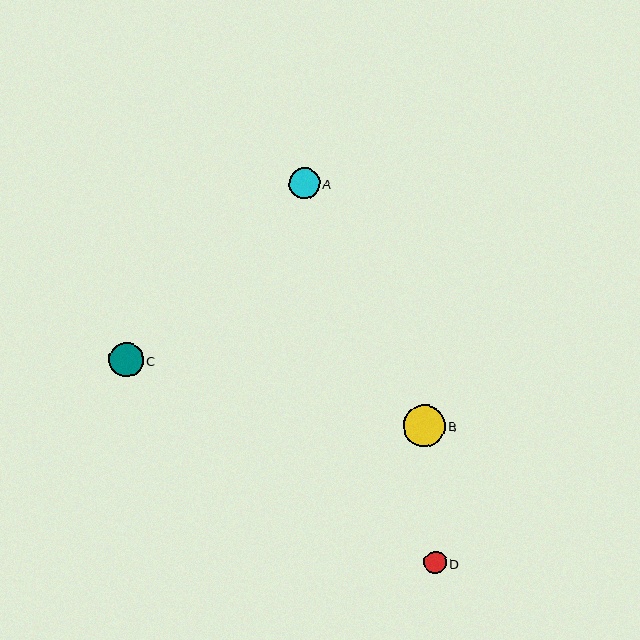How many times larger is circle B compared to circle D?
Circle B is approximately 1.9 times the size of circle D.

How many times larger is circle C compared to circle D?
Circle C is approximately 1.6 times the size of circle D.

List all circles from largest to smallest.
From largest to smallest: B, C, A, D.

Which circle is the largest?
Circle B is the largest with a size of approximately 42 pixels.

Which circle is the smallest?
Circle D is the smallest with a size of approximately 22 pixels.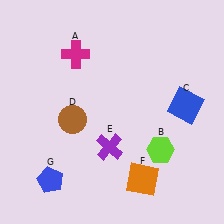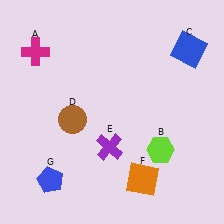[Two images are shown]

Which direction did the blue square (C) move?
The blue square (C) moved up.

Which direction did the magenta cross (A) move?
The magenta cross (A) moved left.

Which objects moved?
The objects that moved are: the magenta cross (A), the blue square (C).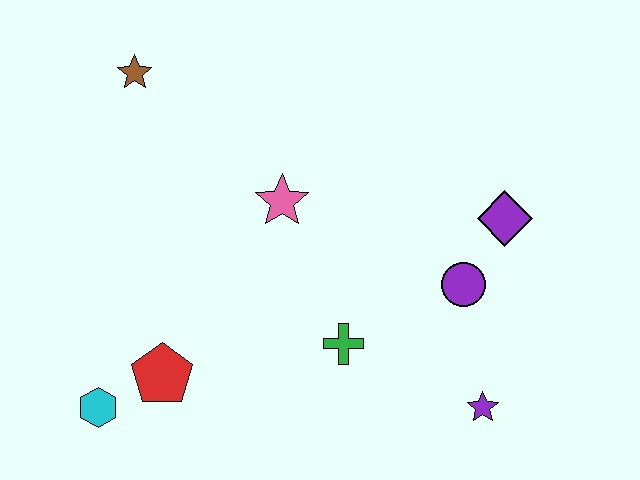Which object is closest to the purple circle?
The purple diamond is closest to the purple circle.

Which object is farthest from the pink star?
The purple star is farthest from the pink star.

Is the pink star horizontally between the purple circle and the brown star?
Yes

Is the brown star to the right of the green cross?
No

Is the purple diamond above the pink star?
No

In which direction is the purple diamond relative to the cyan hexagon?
The purple diamond is to the right of the cyan hexagon.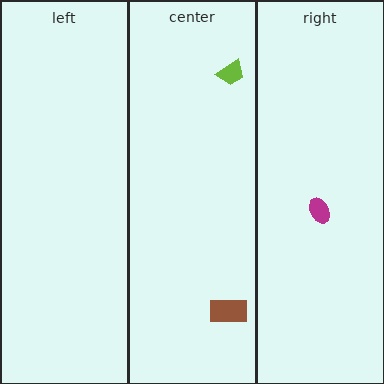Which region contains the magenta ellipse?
The right region.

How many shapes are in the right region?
1.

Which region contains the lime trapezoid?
The center region.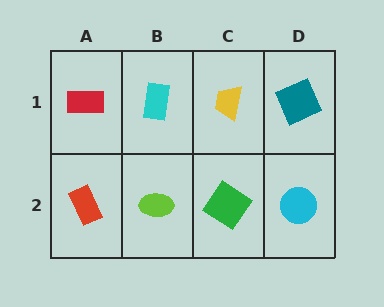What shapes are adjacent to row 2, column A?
A red rectangle (row 1, column A), a lime ellipse (row 2, column B).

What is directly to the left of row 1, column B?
A red rectangle.